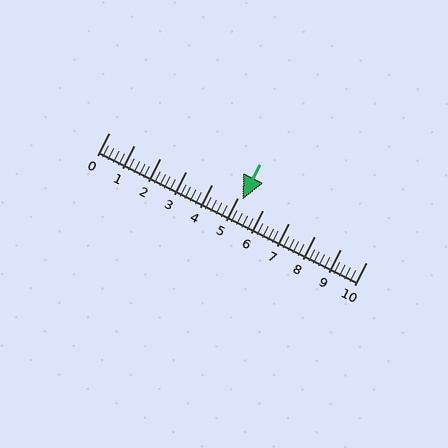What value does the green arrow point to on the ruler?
The green arrow points to approximately 5.2.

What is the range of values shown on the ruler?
The ruler shows values from 0 to 10.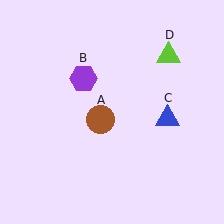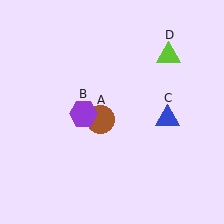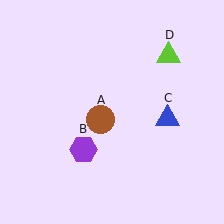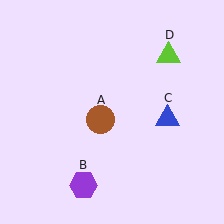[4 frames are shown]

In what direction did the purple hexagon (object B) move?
The purple hexagon (object B) moved down.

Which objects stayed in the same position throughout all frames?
Brown circle (object A) and blue triangle (object C) and lime triangle (object D) remained stationary.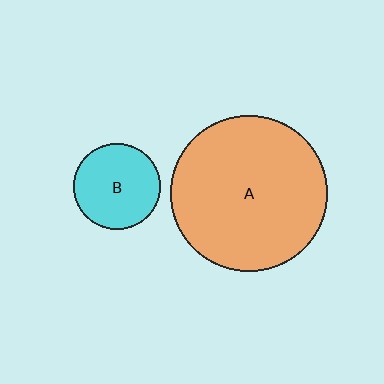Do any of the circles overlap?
No, none of the circles overlap.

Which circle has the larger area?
Circle A (orange).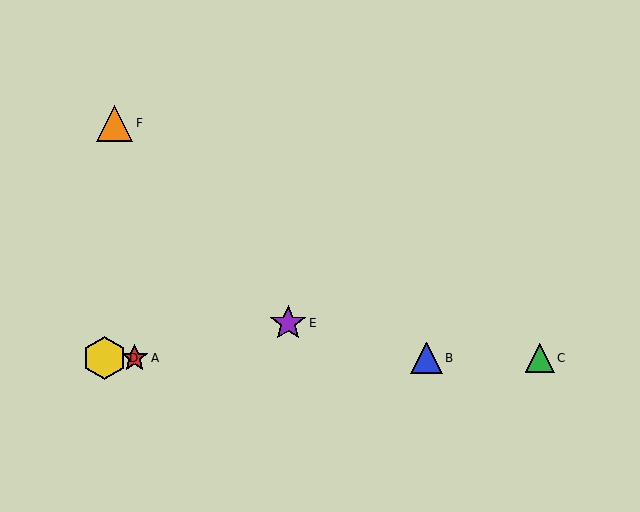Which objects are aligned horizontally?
Objects A, B, C, D are aligned horizontally.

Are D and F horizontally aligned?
No, D is at y≈358 and F is at y≈123.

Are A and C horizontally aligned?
Yes, both are at y≈358.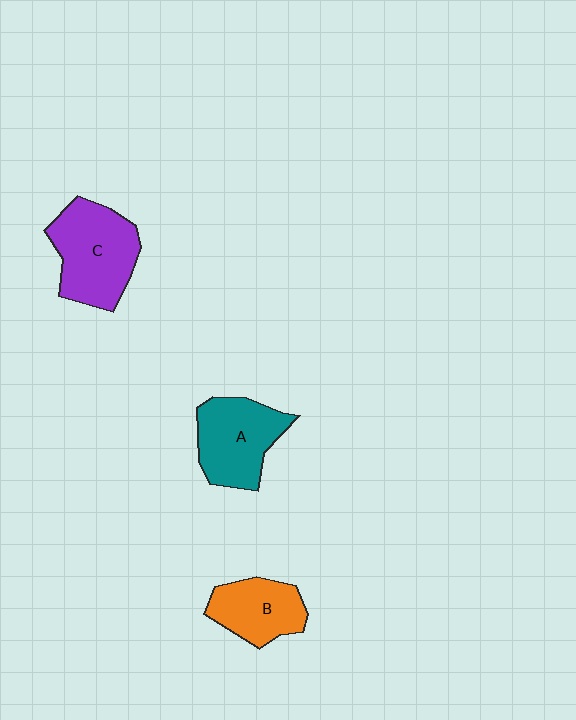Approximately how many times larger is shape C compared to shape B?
Approximately 1.5 times.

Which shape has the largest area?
Shape C (purple).